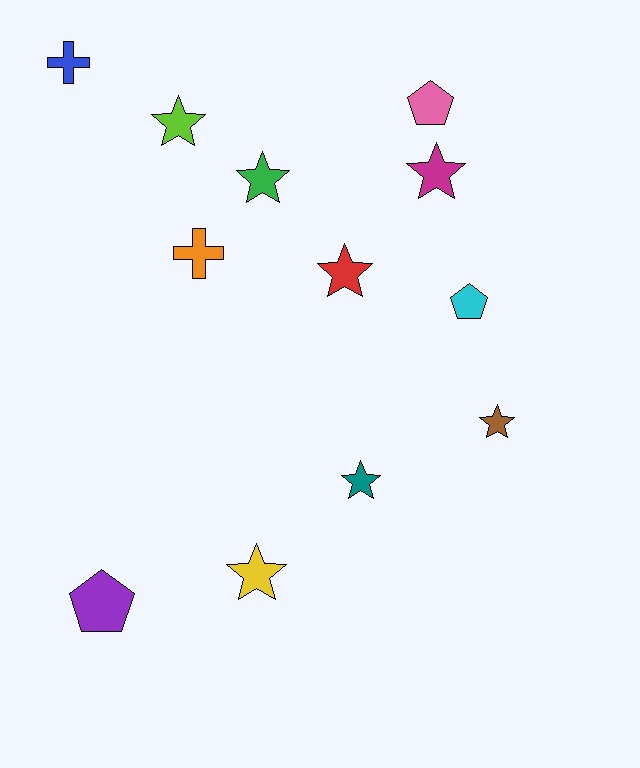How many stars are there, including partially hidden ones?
There are 7 stars.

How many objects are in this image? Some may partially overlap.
There are 12 objects.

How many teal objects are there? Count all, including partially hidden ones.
There is 1 teal object.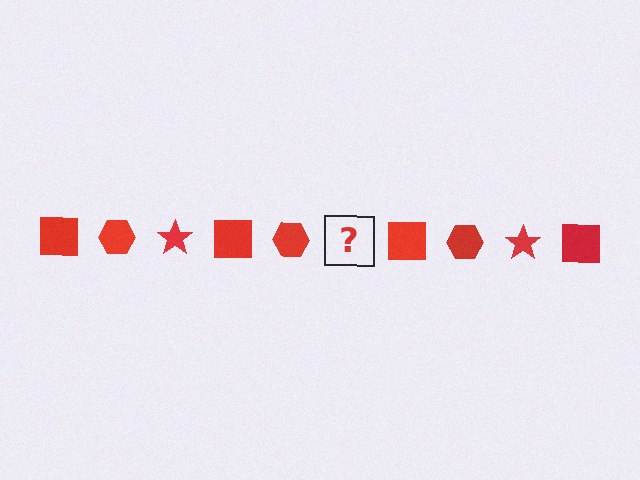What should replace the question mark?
The question mark should be replaced with a red star.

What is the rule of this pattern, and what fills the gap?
The rule is that the pattern cycles through square, hexagon, star shapes in red. The gap should be filled with a red star.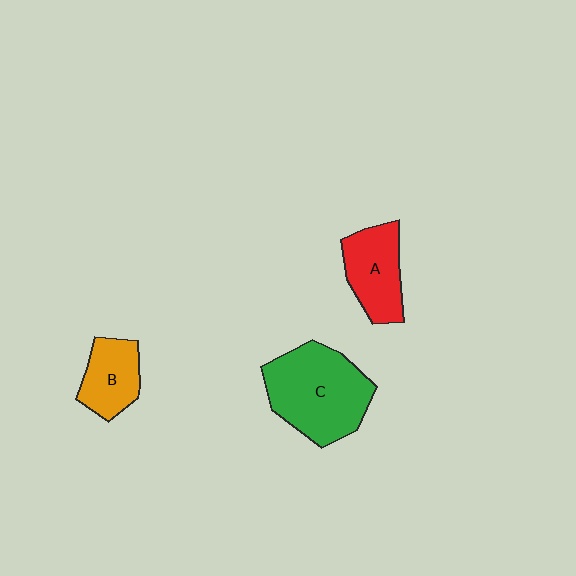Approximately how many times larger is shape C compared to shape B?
Approximately 2.0 times.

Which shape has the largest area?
Shape C (green).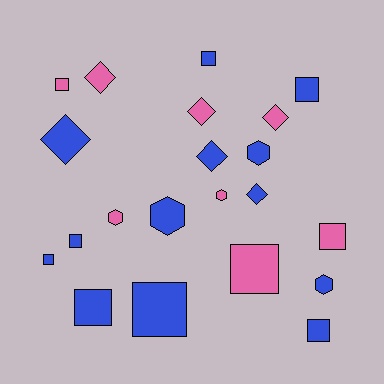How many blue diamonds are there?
There are 3 blue diamonds.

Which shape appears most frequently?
Square, with 10 objects.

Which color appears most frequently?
Blue, with 13 objects.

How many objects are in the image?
There are 21 objects.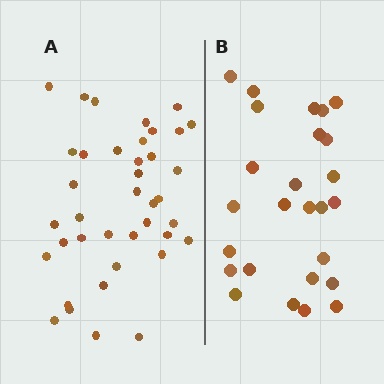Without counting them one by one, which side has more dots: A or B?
Region A (the left region) has more dots.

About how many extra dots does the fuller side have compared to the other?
Region A has approximately 15 more dots than region B.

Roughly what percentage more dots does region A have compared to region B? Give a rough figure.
About 50% more.